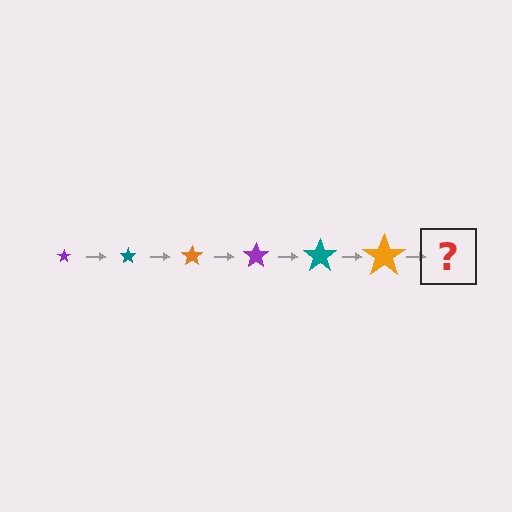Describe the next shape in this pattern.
It should be a purple star, larger than the previous one.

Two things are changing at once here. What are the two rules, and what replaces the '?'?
The two rules are that the star grows larger each step and the color cycles through purple, teal, and orange. The '?' should be a purple star, larger than the previous one.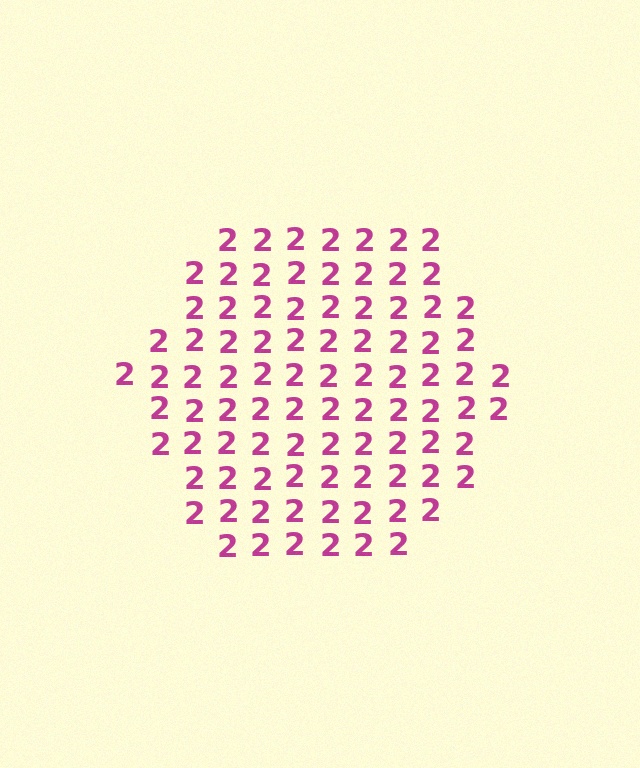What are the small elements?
The small elements are digit 2's.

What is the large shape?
The large shape is a hexagon.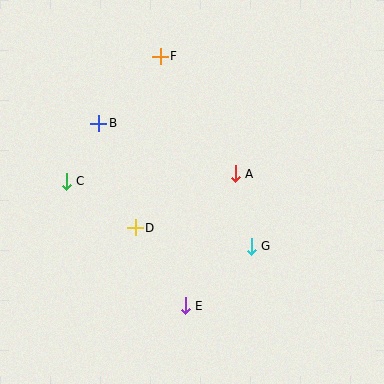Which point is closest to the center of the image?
Point A at (235, 174) is closest to the center.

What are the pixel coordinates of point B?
Point B is at (99, 123).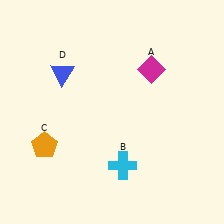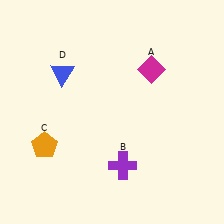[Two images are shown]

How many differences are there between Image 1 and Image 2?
There is 1 difference between the two images.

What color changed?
The cross (B) changed from cyan in Image 1 to purple in Image 2.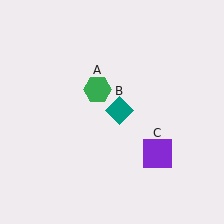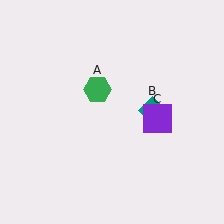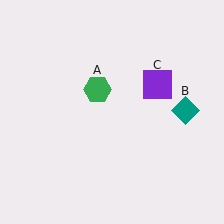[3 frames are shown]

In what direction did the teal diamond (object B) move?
The teal diamond (object B) moved right.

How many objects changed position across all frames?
2 objects changed position: teal diamond (object B), purple square (object C).